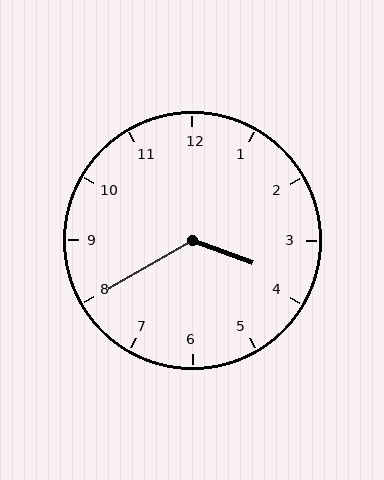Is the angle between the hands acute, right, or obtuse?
It is obtuse.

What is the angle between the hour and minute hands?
Approximately 130 degrees.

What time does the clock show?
3:40.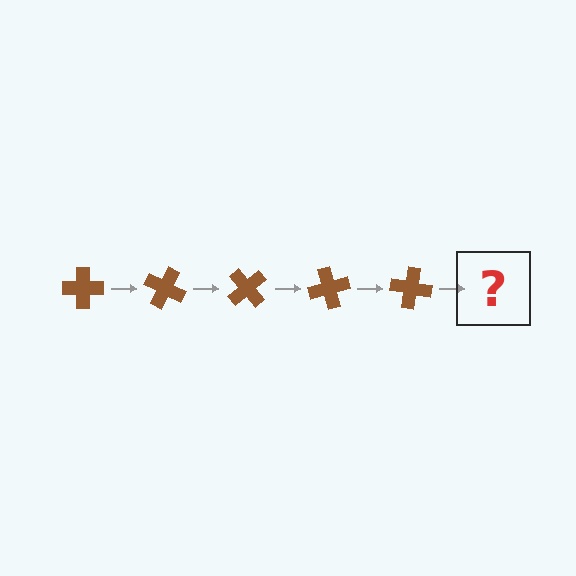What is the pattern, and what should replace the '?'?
The pattern is that the cross rotates 25 degrees each step. The '?' should be a brown cross rotated 125 degrees.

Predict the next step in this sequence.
The next step is a brown cross rotated 125 degrees.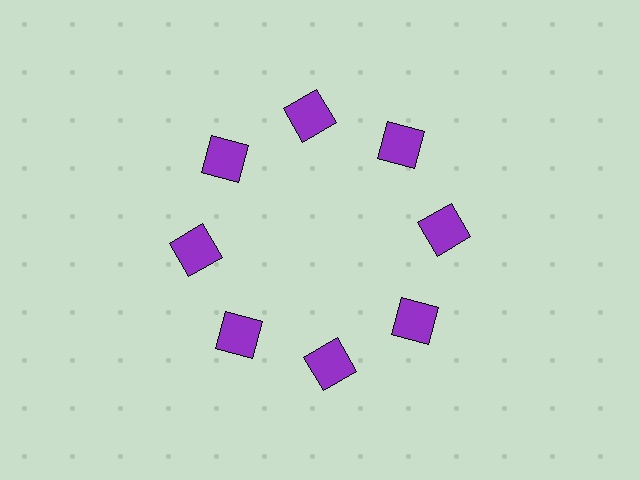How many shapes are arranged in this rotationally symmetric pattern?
There are 8 shapes, arranged in 8 groups of 1.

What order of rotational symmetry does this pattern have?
This pattern has 8-fold rotational symmetry.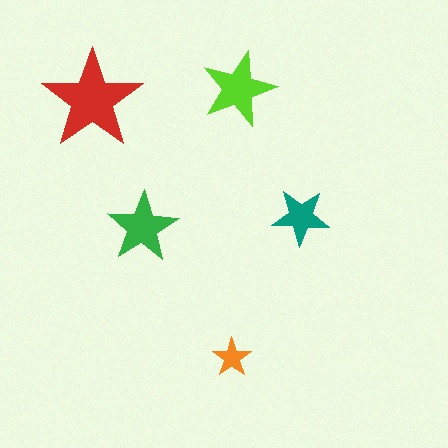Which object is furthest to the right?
The teal star is rightmost.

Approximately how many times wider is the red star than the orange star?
About 2.5 times wider.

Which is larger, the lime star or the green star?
The lime one.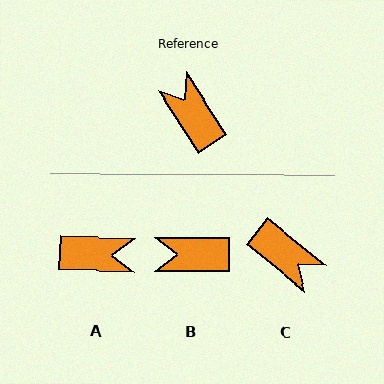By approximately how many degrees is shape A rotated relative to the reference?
Approximately 125 degrees clockwise.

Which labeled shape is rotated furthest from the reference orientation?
C, about 162 degrees away.